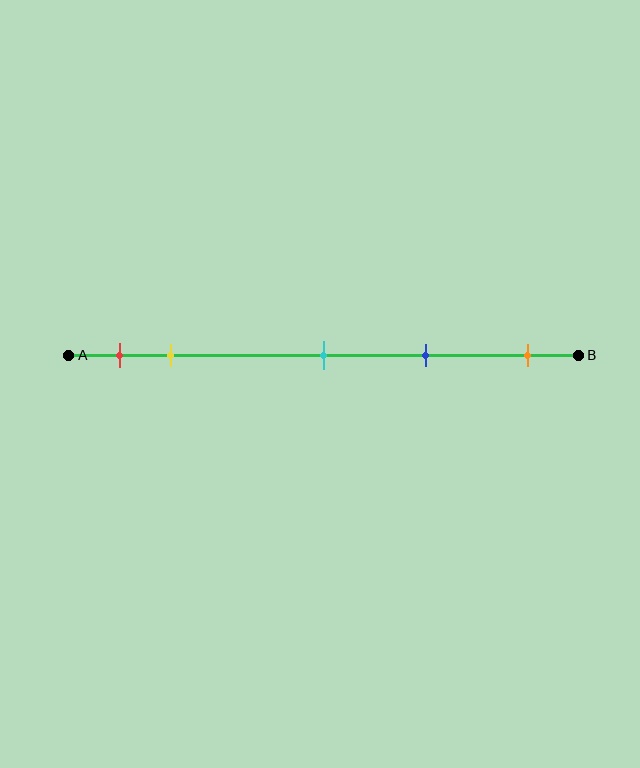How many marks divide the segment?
There are 5 marks dividing the segment.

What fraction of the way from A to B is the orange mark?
The orange mark is approximately 90% (0.9) of the way from A to B.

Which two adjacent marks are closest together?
The red and yellow marks are the closest adjacent pair.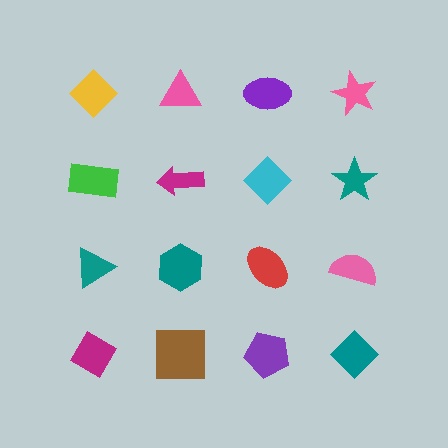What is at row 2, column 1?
A green rectangle.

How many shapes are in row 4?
4 shapes.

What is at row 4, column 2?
A brown square.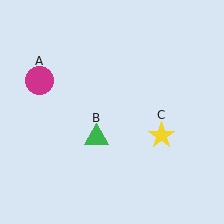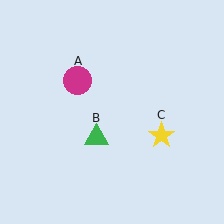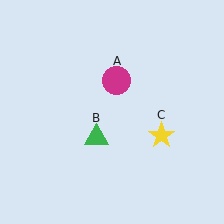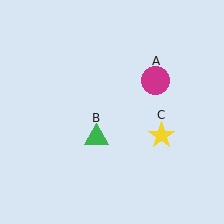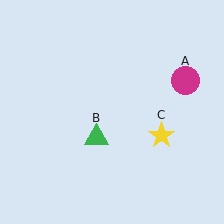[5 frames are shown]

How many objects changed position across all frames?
1 object changed position: magenta circle (object A).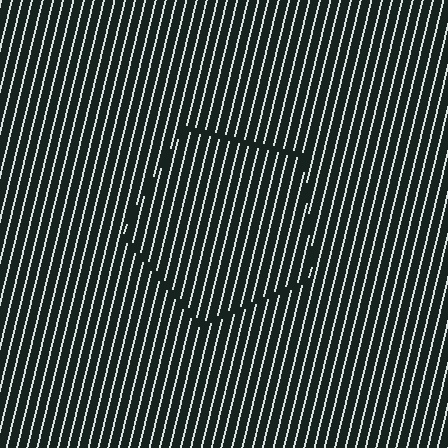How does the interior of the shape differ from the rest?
The interior of the shape contains the same grating, shifted by half a period — the contour is defined by the phase discontinuity where line-ends from the inner and outer gratings abut.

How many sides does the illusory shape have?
5 sides — the line-ends trace a pentagon.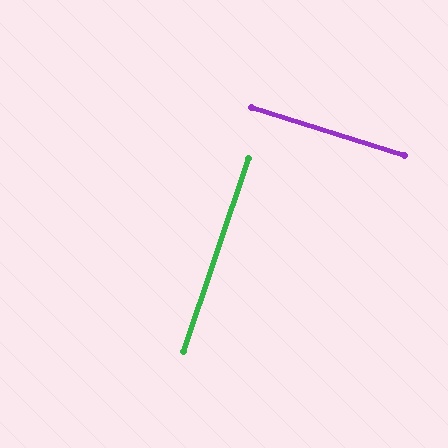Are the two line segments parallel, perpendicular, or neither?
Perpendicular — they meet at approximately 88°.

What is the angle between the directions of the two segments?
Approximately 88 degrees.